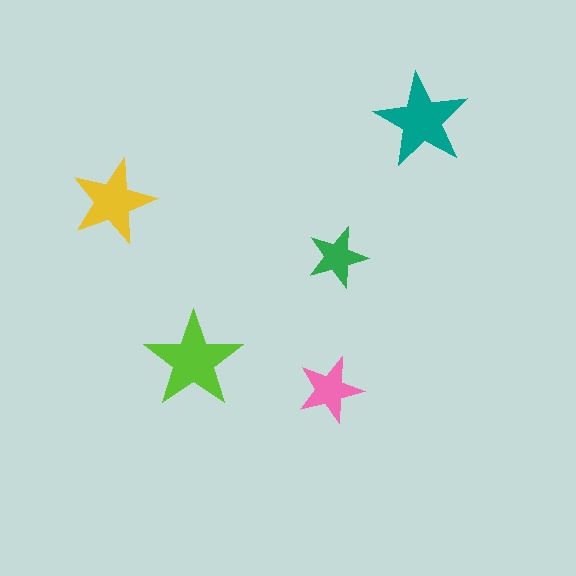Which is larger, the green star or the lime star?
The lime one.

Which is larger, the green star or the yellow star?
The yellow one.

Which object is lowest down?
The pink star is bottommost.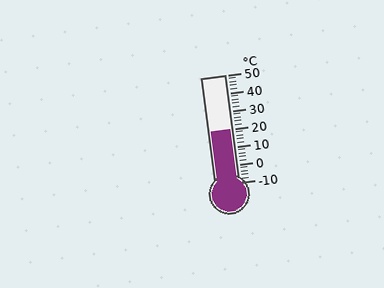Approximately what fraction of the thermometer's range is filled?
The thermometer is filled to approximately 50% of its range.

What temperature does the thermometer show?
The thermometer shows approximately 20°C.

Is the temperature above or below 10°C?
The temperature is above 10°C.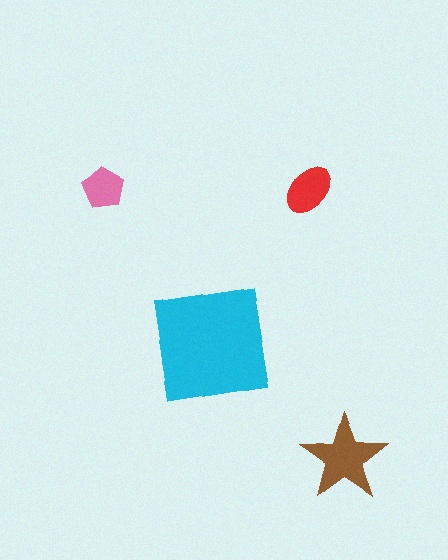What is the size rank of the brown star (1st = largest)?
2nd.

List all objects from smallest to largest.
The pink pentagon, the red ellipse, the brown star, the cyan square.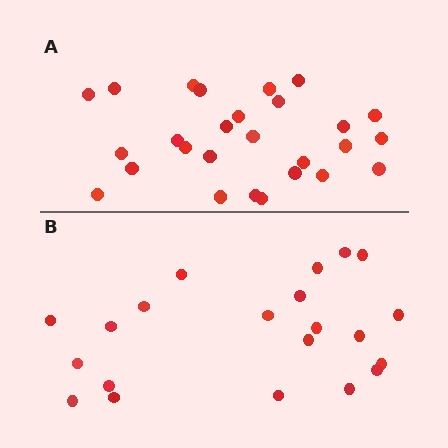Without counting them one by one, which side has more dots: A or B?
Region A (the top region) has more dots.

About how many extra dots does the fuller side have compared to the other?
Region A has about 6 more dots than region B.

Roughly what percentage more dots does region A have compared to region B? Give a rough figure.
About 30% more.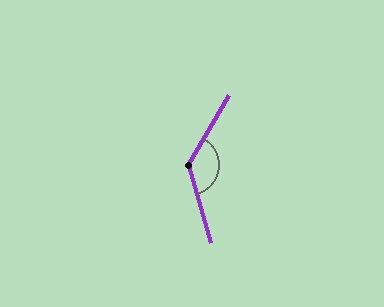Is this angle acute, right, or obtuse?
It is obtuse.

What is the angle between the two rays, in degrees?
Approximately 134 degrees.